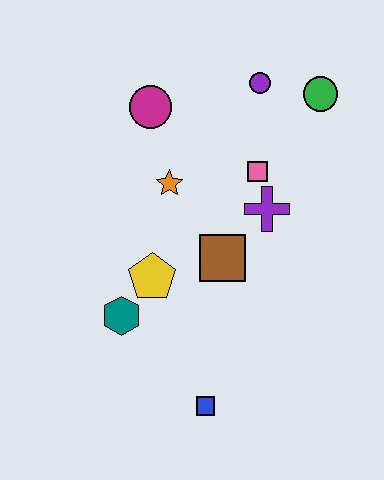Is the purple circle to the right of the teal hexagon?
Yes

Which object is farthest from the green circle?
The blue square is farthest from the green circle.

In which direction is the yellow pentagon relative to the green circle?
The yellow pentagon is below the green circle.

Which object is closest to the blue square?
The teal hexagon is closest to the blue square.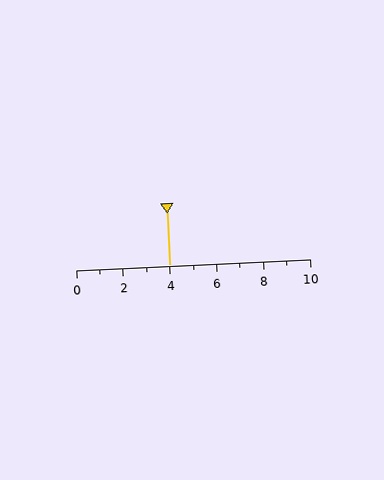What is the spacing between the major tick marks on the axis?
The major ticks are spaced 2 apart.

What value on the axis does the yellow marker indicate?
The marker indicates approximately 4.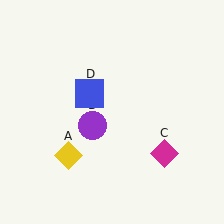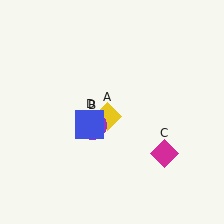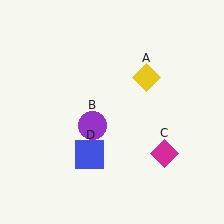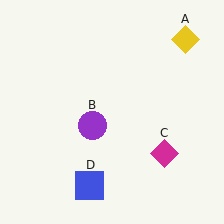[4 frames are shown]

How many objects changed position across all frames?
2 objects changed position: yellow diamond (object A), blue square (object D).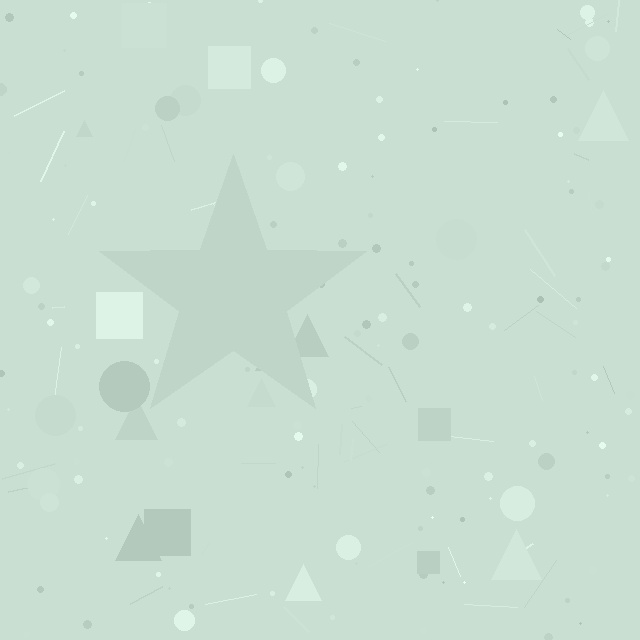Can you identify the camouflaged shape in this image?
The camouflaged shape is a star.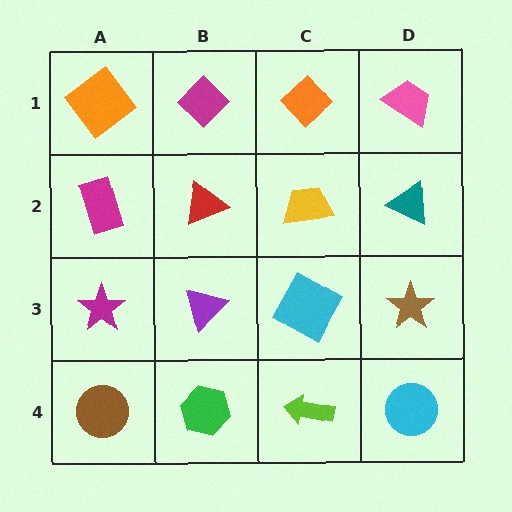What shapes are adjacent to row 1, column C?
A yellow trapezoid (row 2, column C), a magenta diamond (row 1, column B), a pink trapezoid (row 1, column D).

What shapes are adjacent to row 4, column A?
A magenta star (row 3, column A), a green hexagon (row 4, column B).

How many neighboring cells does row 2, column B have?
4.